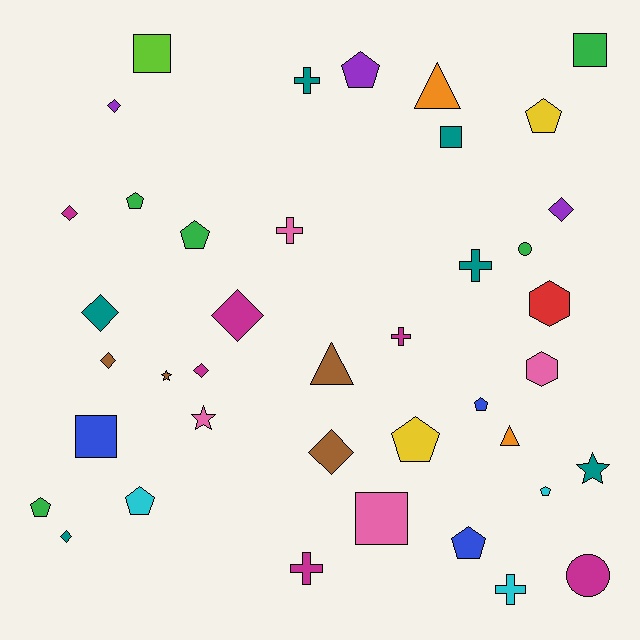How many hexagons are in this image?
There are 2 hexagons.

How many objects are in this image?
There are 40 objects.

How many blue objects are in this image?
There are 3 blue objects.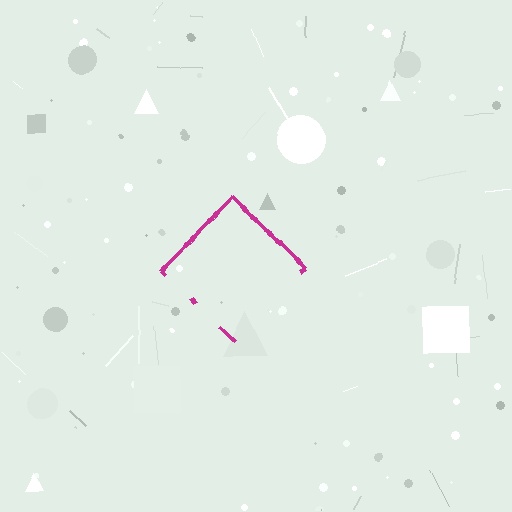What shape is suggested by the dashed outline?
The dashed outline suggests a diamond.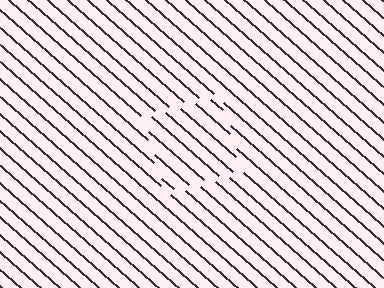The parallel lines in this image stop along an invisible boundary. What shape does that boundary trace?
An illusory square. The interior of the shape contains the same grating, shifted by half a period — the contour is defined by the phase discontinuity where line-ends from the inner and outer gratings abut.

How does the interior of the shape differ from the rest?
The interior of the shape contains the same grating, shifted by half a period — the contour is defined by the phase discontinuity where line-ends from the inner and outer gratings abut.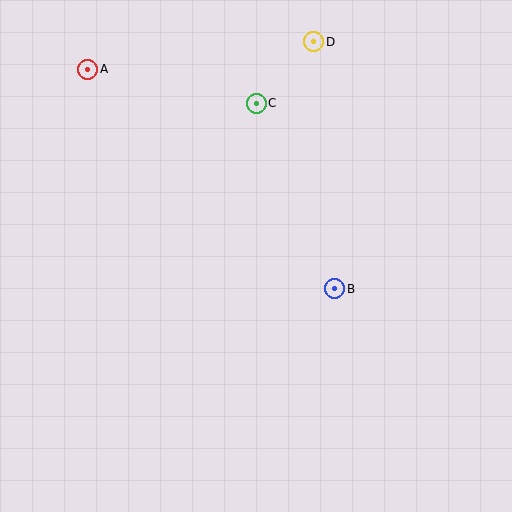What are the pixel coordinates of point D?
Point D is at (314, 42).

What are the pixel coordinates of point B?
Point B is at (335, 289).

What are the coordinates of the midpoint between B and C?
The midpoint between B and C is at (296, 196).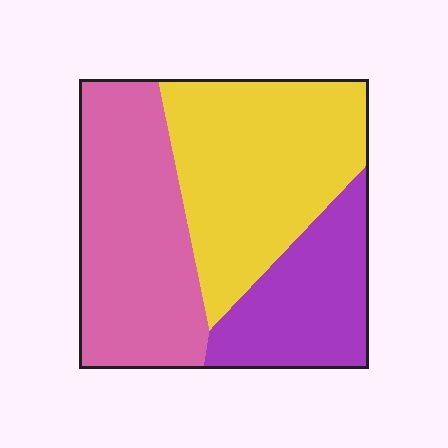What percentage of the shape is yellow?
Yellow takes up about two fifths (2/5) of the shape.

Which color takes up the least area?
Purple, at roughly 25%.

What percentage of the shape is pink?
Pink takes up between a third and a half of the shape.